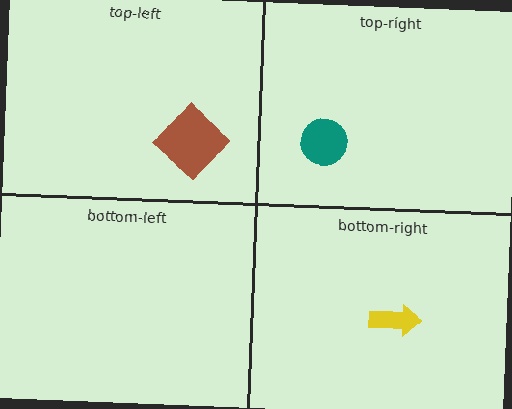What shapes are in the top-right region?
The teal circle.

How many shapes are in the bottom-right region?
1.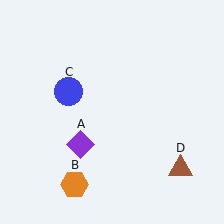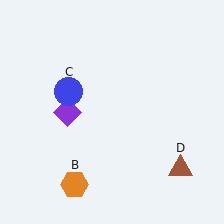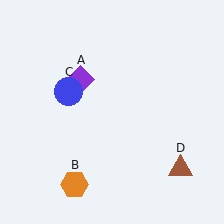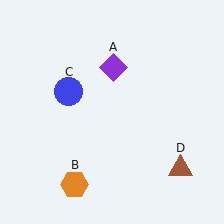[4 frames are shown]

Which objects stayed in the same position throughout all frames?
Orange hexagon (object B) and blue circle (object C) and brown triangle (object D) remained stationary.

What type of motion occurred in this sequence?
The purple diamond (object A) rotated clockwise around the center of the scene.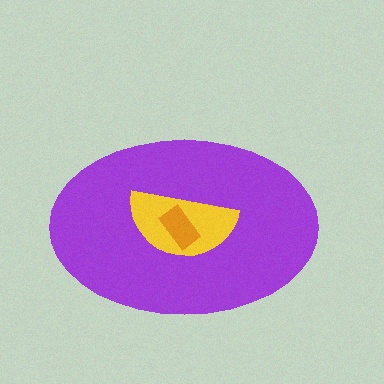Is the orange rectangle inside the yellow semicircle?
Yes.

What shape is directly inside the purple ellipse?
The yellow semicircle.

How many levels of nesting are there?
3.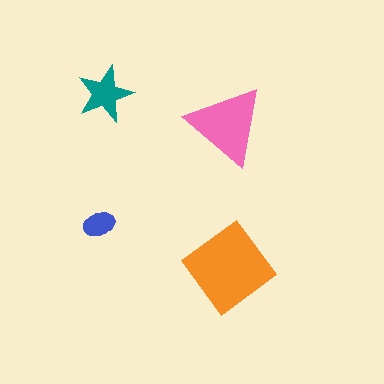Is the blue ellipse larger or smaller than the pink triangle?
Smaller.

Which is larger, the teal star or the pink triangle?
The pink triangle.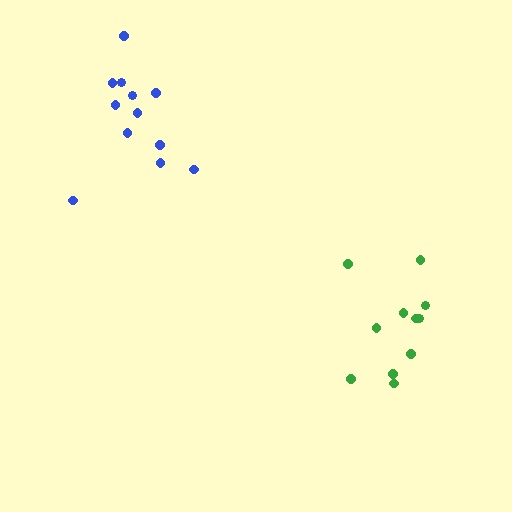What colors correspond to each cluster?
The clusters are colored: green, blue.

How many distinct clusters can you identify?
There are 2 distinct clusters.